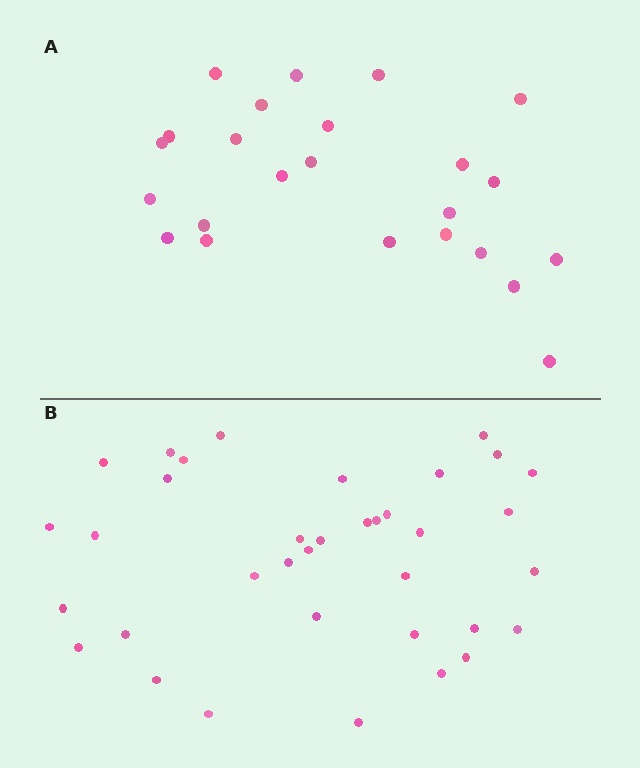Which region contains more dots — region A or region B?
Region B (the bottom region) has more dots.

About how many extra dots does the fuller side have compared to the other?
Region B has roughly 12 or so more dots than region A.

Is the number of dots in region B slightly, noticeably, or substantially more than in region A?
Region B has substantially more. The ratio is roughly 1.5 to 1.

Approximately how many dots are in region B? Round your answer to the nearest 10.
About 40 dots. (The exact count is 36, which rounds to 40.)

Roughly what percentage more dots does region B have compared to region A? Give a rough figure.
About 50% more.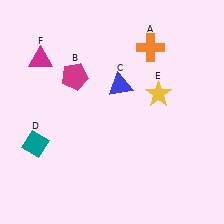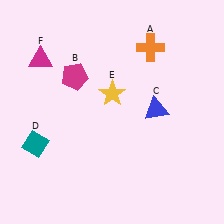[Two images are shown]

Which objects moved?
The objects that moved are: the blue triangle (C), the yellow star (E).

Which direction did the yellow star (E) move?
The yellow star (E) moved left.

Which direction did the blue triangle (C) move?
The blue triangle (C) moved right.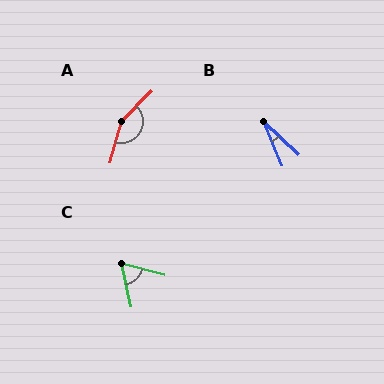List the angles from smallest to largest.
B (24°), C (63°), A (151°).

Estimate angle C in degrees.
Approximately 63 degrees.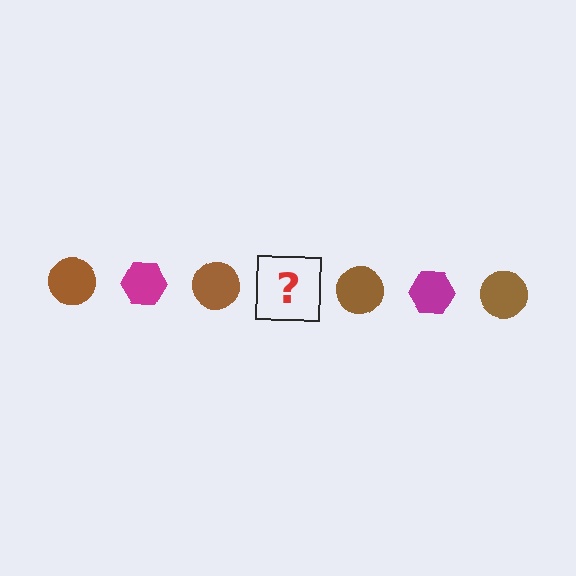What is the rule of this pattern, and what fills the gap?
The rule is that the pattern alternates between brown circle and magenta hexagon. The gap should be filled with a magenta hexagon.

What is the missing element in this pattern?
The missing element is a magenta hexagon.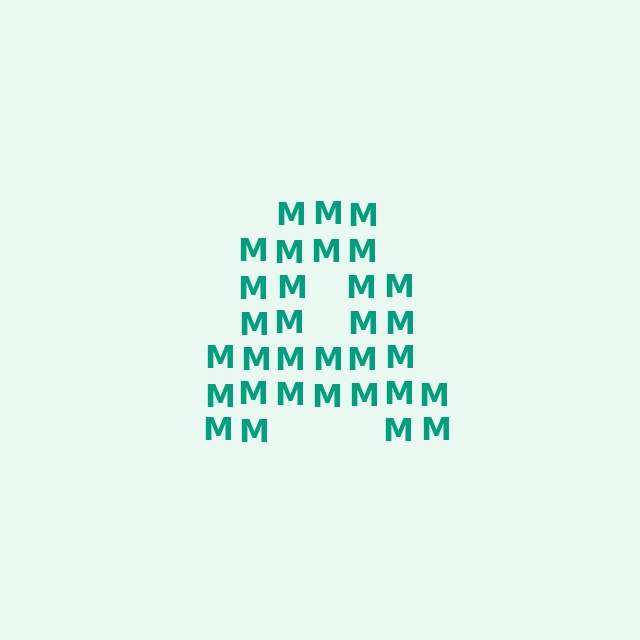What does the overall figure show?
The overall figure shows the letter A.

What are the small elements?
The small elements are letter M's.